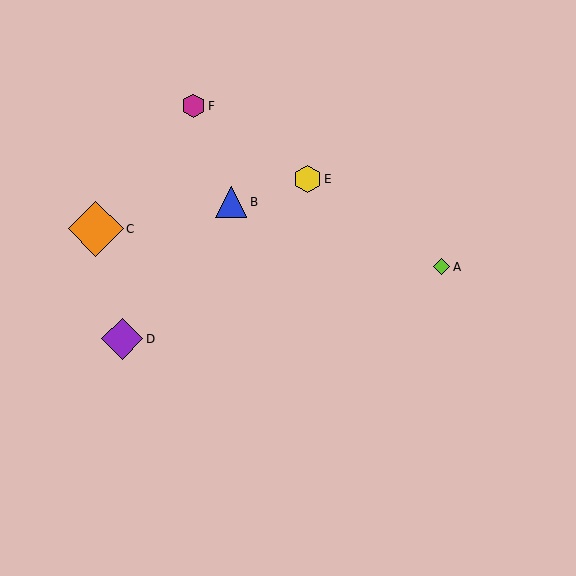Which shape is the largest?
The orange diamond (labeled C) is the largest.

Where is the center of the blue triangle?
The center of the blue triangle is at (231, 202).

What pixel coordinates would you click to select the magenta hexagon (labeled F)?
Click at (193, 106) to select the magenta hexagon F.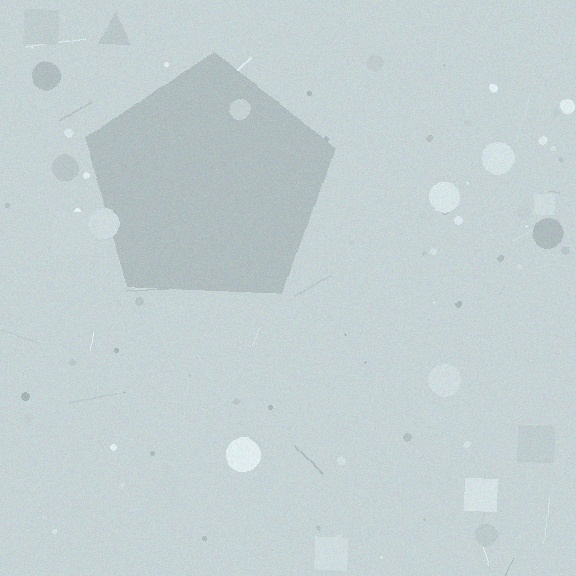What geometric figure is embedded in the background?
A pentagon is embedded in the background.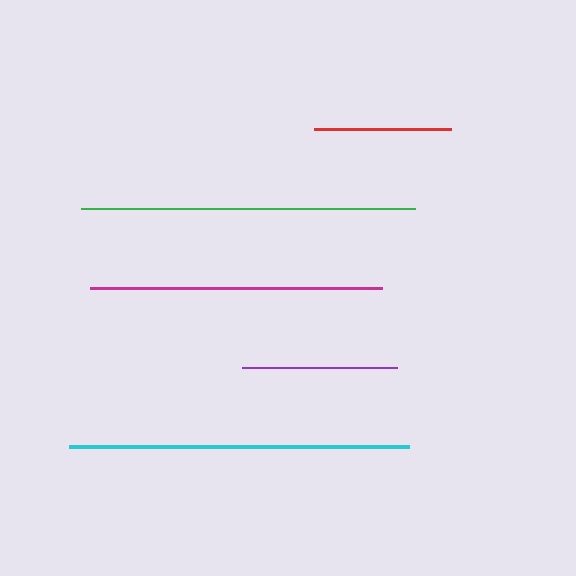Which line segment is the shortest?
The red line is the shortest at approximately 137 pixels.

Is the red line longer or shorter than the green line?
The green line is longer than the red line.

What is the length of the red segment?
The red segment is approximately 137 pixels long.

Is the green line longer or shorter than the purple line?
The green line is longer than the purple line.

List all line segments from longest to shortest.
From longest to shortest: cyan, green, magenta, purple, red.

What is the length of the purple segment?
The purple segment is approximately 155 pixels long.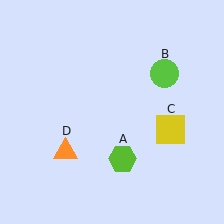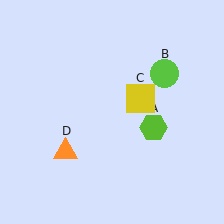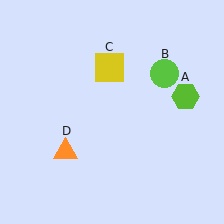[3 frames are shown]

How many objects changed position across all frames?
2 objects changed position: lime hexagon (object A), yellow square (object C).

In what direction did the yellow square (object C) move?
The yellow square (object C) moved up and to the left.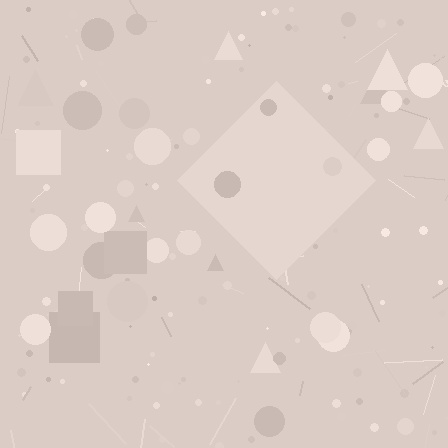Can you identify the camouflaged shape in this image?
The camouflaged shape is a diamond.